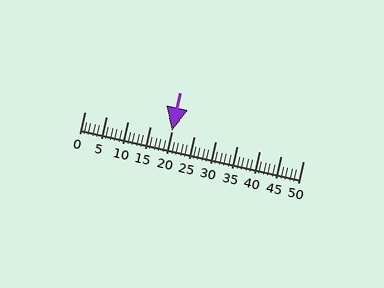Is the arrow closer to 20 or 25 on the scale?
The arrow is closer to 20.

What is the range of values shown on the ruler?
The ruler shows values from 0 to 50.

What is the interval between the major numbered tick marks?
The major tick marks are spaced 5 units apart.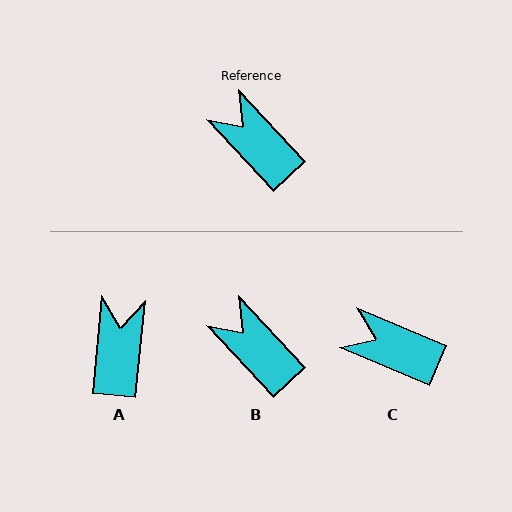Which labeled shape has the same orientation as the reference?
B.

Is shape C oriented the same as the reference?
No, it is off by about 24 degrees.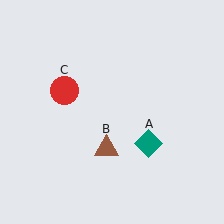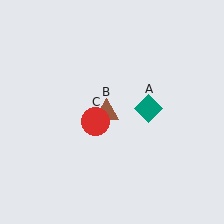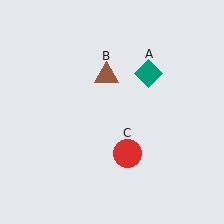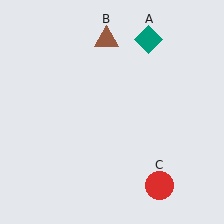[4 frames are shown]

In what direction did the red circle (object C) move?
The red circle (object C) moved down and to the right.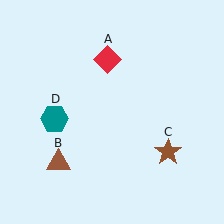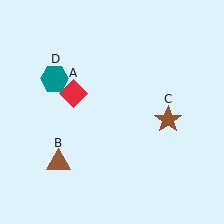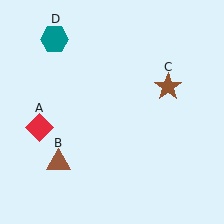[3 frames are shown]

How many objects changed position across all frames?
3 objects changed position: red diamond (object A), brown star (object C), teal hexagon (object D).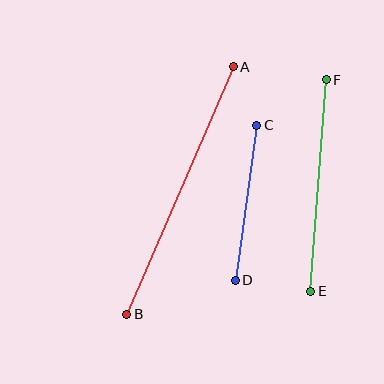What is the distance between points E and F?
The distance is approximately 212 pixels.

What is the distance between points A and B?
The distance is approximately 269 pixels.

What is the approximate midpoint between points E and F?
The midpoint is at approximately (319, 185) pixels.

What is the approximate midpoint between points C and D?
The midpoint is at approximately (246, 203) pixels.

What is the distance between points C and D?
The distance is approximately 157 pixels.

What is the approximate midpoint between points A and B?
The midpoint is at approximately (180, 191) pixels.